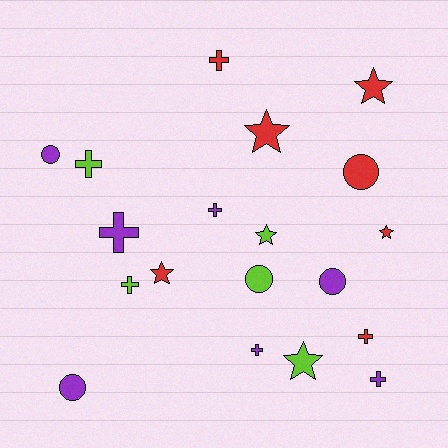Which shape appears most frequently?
Cross, with 8 objects.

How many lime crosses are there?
There are 2 lime crosses.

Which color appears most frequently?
Red, with 7 objects.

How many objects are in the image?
There are 19 objects.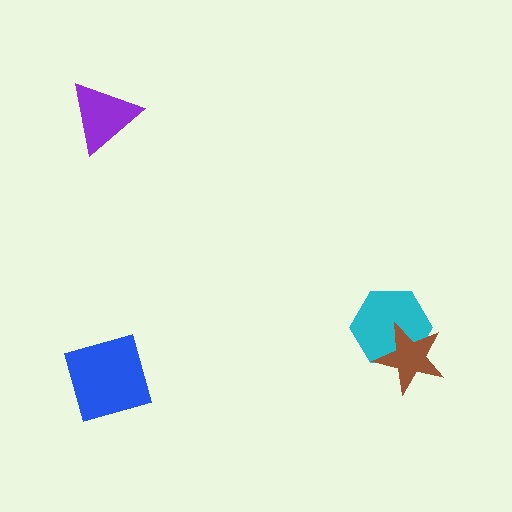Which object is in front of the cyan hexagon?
The brown star is in front of the cyan hexagon.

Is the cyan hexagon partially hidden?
Yes, it is partially covered by another shape.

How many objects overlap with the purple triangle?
0 objects overlap with the purple triangle.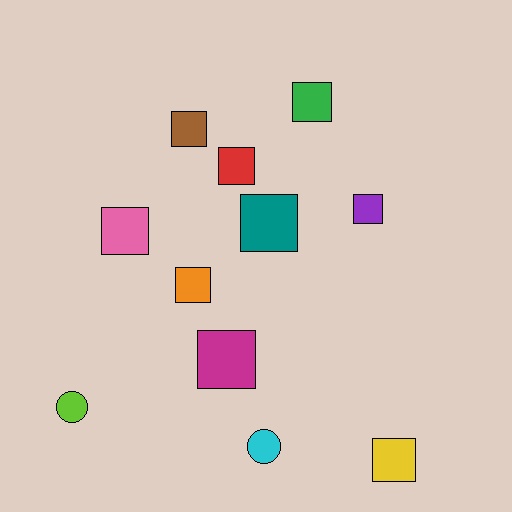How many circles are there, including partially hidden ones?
There are 2 circles.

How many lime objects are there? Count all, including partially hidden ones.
There is 1 lime object.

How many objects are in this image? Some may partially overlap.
There are 11 objects.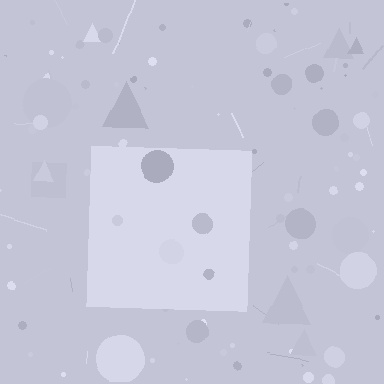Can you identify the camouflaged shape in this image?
The camouflaged shape is a square.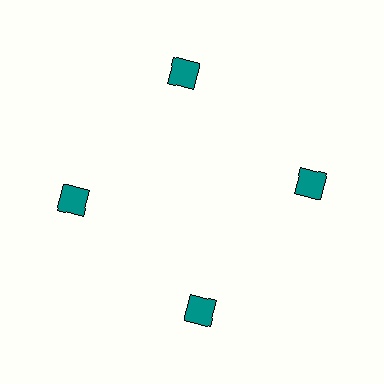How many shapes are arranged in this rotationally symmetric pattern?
There are 4 shapes, arranged in 4 groups of 1.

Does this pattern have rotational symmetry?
Yes, this pattern has 4-fold rotational symmetry. It looks the same after rotating 90 degrees around the center.